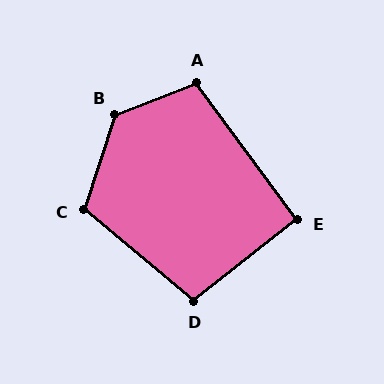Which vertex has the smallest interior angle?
E, at approximately 92 degrees.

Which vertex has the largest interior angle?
B, at approximately 129 degrees.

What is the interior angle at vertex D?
Approximately 102 degrees (obtuse).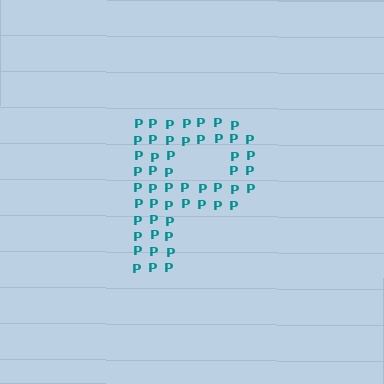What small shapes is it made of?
It is made of small letter P's.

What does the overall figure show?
The overall figure shows the letter P.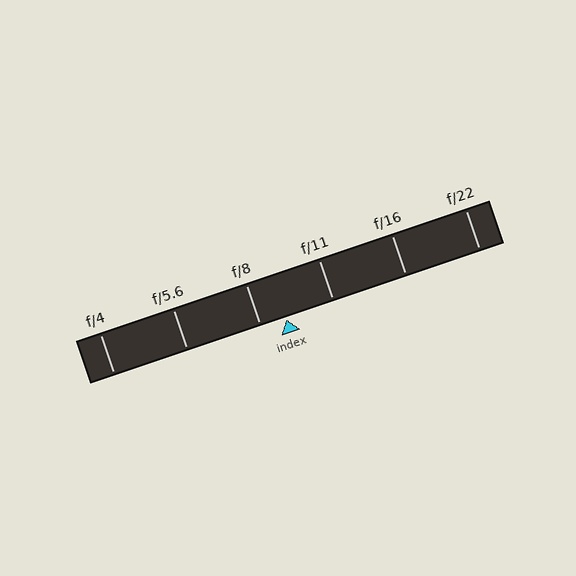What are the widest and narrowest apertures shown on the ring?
The widest aperture shown is f/4 and the narrowest is f/22.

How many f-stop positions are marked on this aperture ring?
There are 6 f-stop positions marked.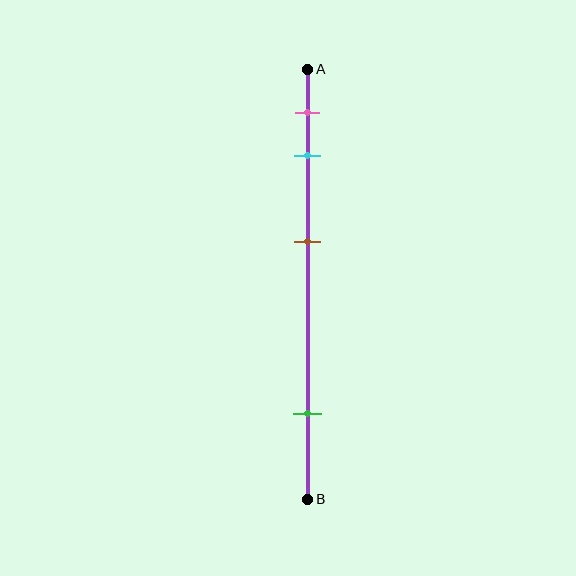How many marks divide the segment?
There are 4 marks dividing the segment.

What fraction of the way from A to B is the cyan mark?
The cyan mark is approximately 20% (0.2) of the way from A to B.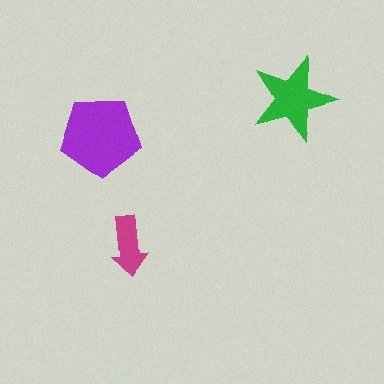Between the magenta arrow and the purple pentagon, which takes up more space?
The purple pentagon.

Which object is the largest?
The purple pentagon.